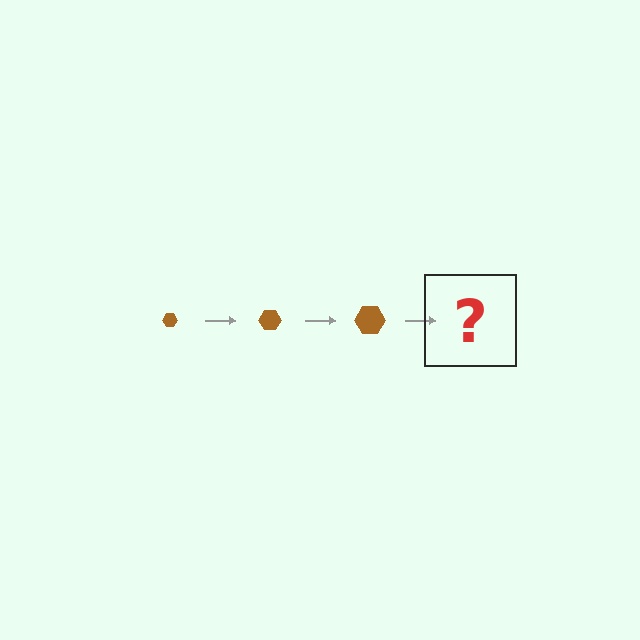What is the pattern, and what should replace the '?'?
The pattern is that the hexagon gets progressively larger each step. The '?' should be a brown hexagon, larger than the previous one.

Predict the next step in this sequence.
The next step is a brown hexagon, larger than the previous one.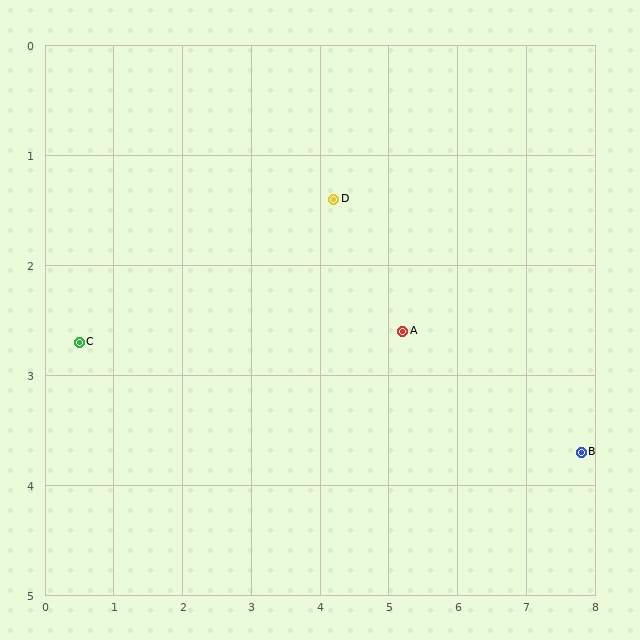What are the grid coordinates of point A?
Point A is at approximately (5.2, 2.6).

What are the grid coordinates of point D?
Point D is at approximately (4.2, 1.4).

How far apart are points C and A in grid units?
Points C and A are about 4.7 grid units apart.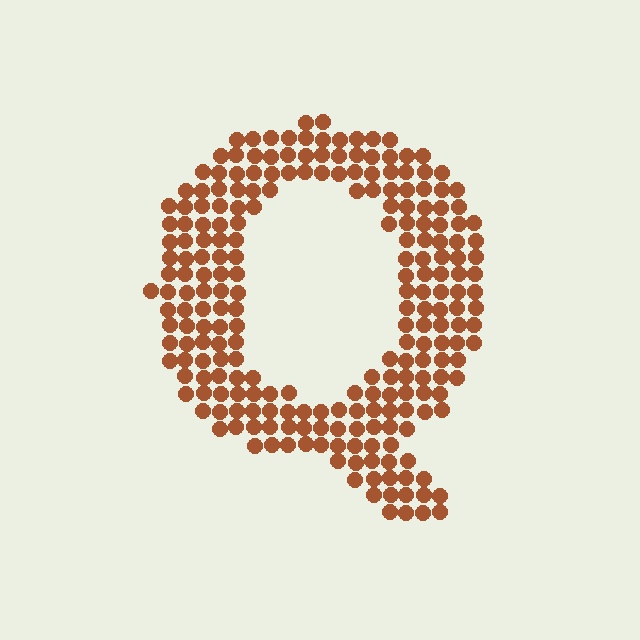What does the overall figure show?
The overall figure shows the letter Q.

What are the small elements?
The small elements are circles.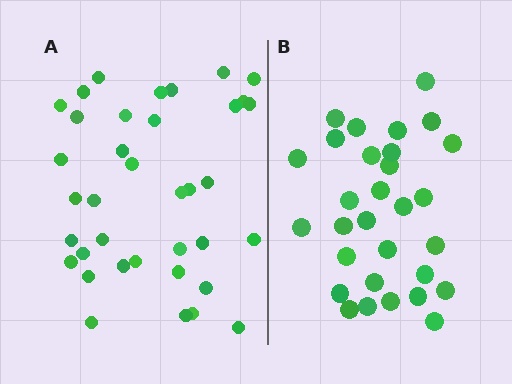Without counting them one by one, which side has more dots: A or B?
Region A (the left region) has more dots.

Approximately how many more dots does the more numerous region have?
Region A has roughly 8 or so more dots than region B.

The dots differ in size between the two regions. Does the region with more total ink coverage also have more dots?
No. Region B has more total ink coverage because its dots are larger, but region A actually contains more individual dots. Total area can be misleading — the number of items is what matters here.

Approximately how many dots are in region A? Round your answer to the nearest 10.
About 40 dots. (The exact count is 37, which rounds to 40.)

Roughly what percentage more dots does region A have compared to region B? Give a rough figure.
About 25% more.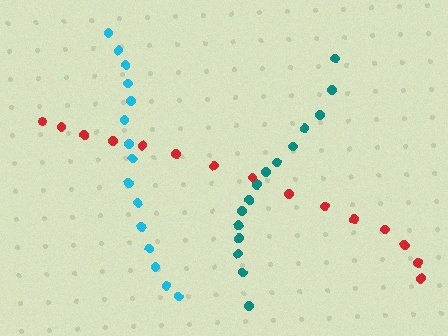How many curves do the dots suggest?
There are 3 distinct paths.